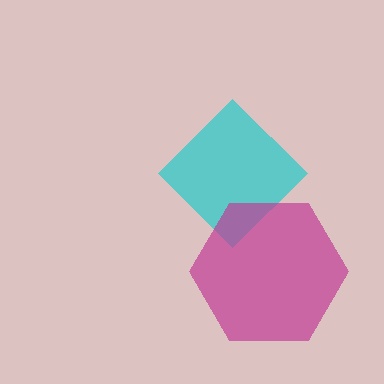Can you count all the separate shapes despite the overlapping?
Yes, there are 2 separate shapes.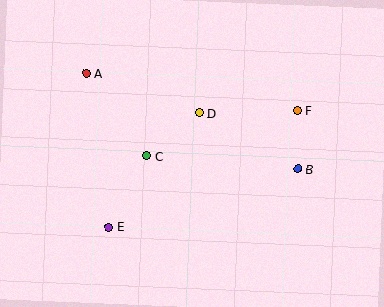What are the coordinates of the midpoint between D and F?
The midpoint between D and F is at (248, 112).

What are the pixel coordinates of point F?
Point F is at (297, 111).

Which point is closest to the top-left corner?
Point A is closest to the top-left corner.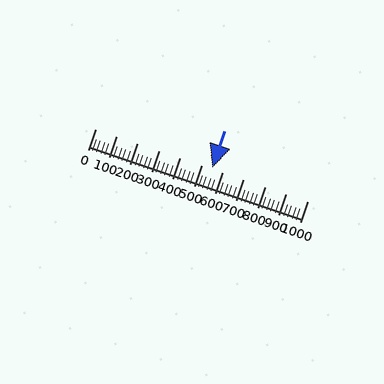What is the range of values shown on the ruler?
The ruler shows values from 0 to 1000.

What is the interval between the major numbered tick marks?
The major tick marks are spaced 100 units apart.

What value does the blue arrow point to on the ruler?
The blue arrow points to approximately 550.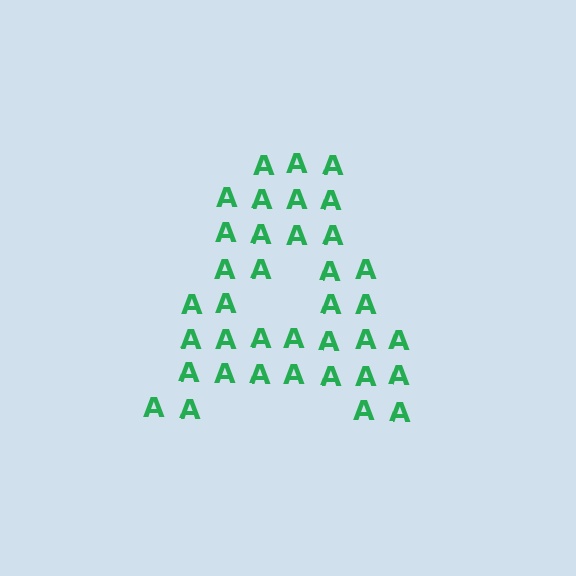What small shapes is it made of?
It is made of small letter A's.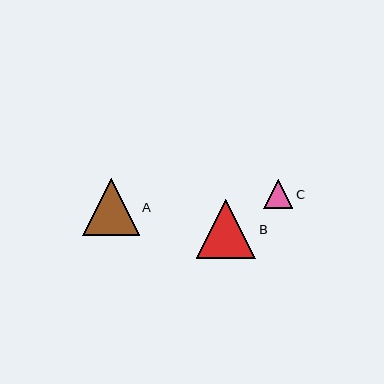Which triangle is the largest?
Triangle B is the largest with a size of approximately 59 pixels.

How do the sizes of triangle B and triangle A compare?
Triangle B and triangle A are approximately the same size.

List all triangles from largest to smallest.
From largest to smallest: B, A, C.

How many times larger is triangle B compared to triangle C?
Triangle B is approximately 2.0 times the size of triangle C.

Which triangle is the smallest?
Triangle C is the smallest with a size of approximately 29 pixels.